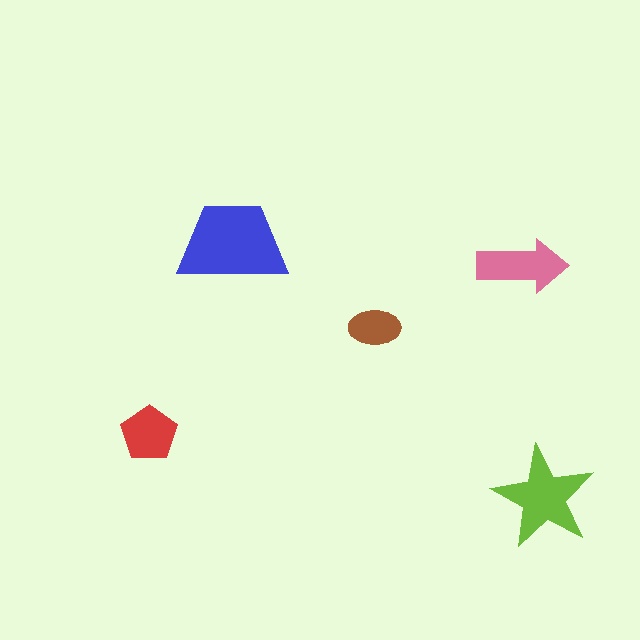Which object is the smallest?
The brown ellipse.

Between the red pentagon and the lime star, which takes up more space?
The lime star.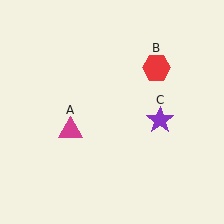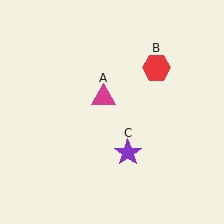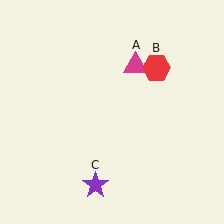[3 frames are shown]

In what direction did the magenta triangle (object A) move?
The magenta triangle (object A) moved up and to the right.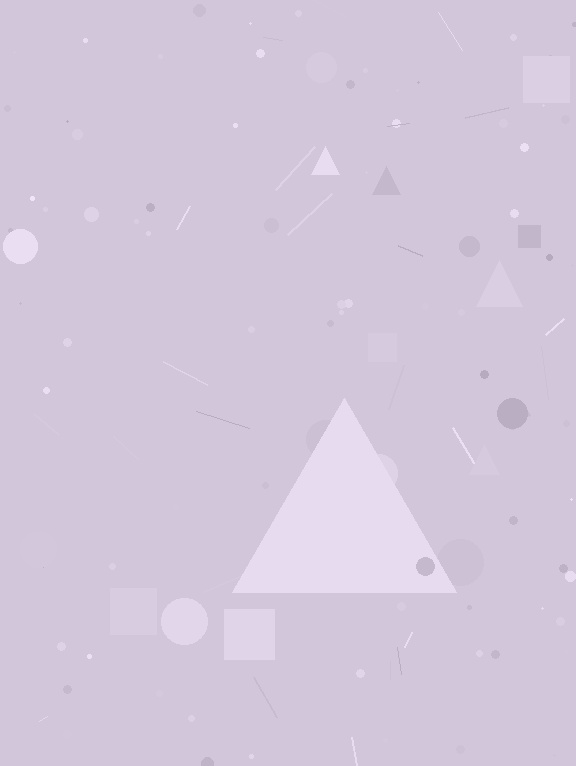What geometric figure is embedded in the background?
A triangle is embedded in the background.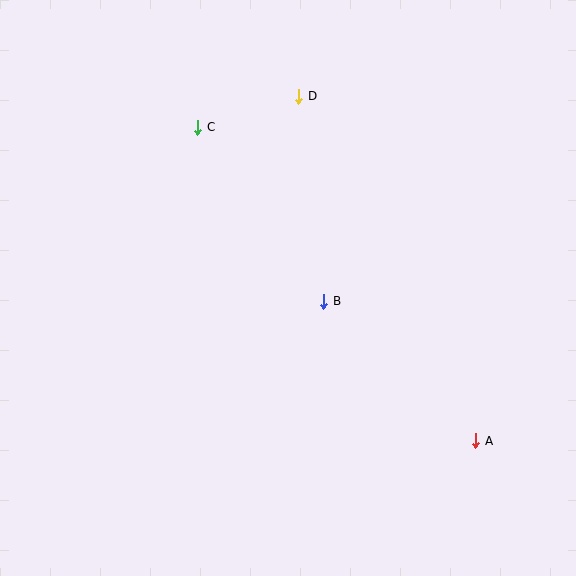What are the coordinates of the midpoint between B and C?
The midpoint between B and C is at (261, 214).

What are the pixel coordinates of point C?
Point C is at (198, 127).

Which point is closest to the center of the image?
Point B at (324, 301) is closest to the center.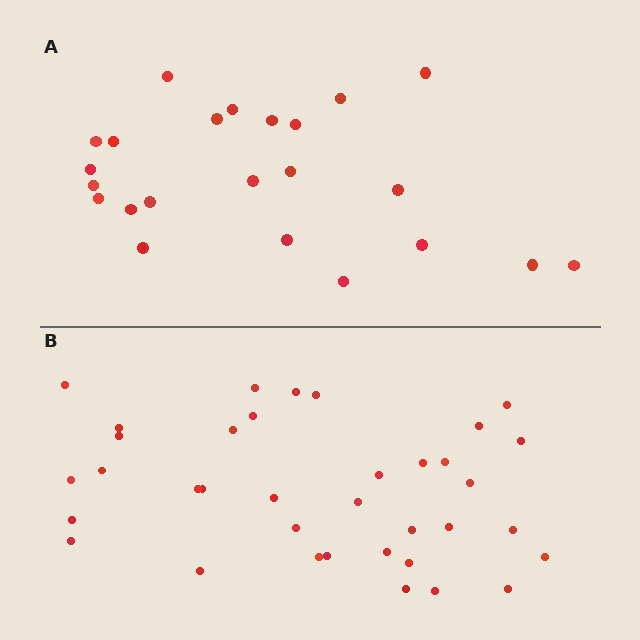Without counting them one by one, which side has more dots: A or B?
Region B (the bottom region) has more dots.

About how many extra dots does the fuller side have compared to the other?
Region B has approximately 15 more dots than region A.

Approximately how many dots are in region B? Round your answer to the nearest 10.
About 40 dots. (The exact count is 36, which rounds to 40.)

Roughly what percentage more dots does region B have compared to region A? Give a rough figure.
About 55% more.